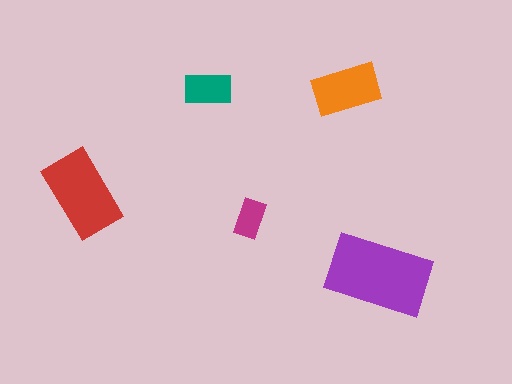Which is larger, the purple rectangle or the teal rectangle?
The purple one.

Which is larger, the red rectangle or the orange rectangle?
The red one.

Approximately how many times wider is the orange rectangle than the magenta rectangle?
About 1.5 times wider.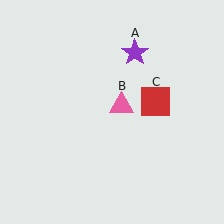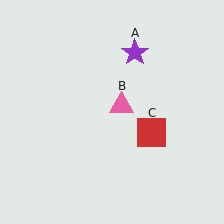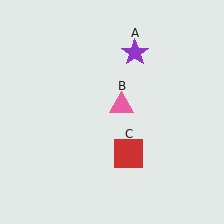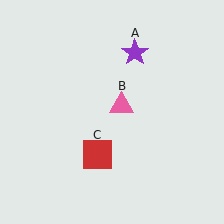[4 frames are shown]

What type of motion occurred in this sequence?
The red square (object C) rotated clockwise around the center of the scene.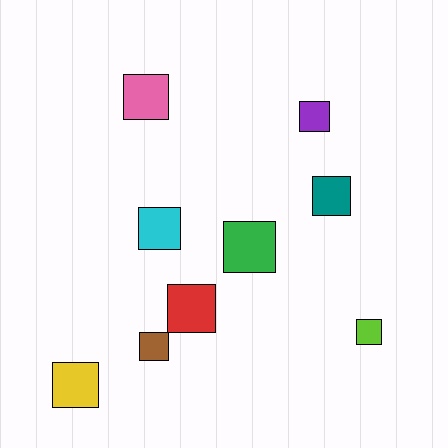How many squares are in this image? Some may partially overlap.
There are 9 squares.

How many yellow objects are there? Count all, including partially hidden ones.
There is 1 yellow object.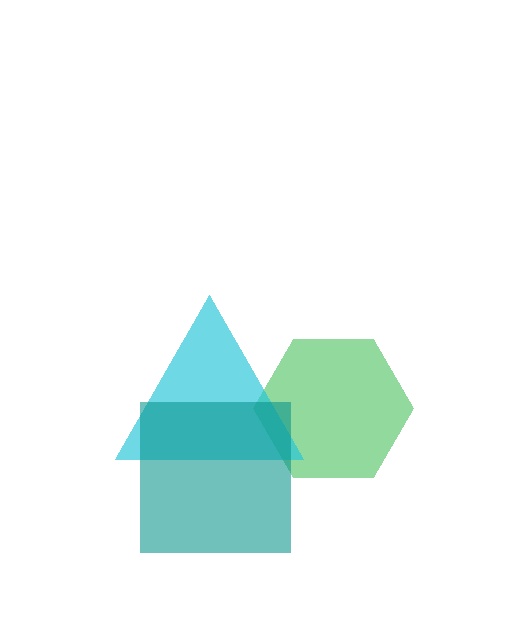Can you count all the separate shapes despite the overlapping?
Yes, there are 3 separate shapes.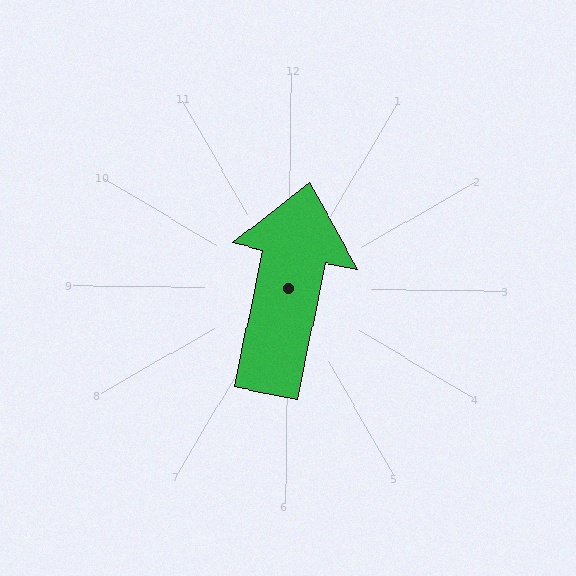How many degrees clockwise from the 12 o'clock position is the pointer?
Approximately 11 degrees.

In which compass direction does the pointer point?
North.